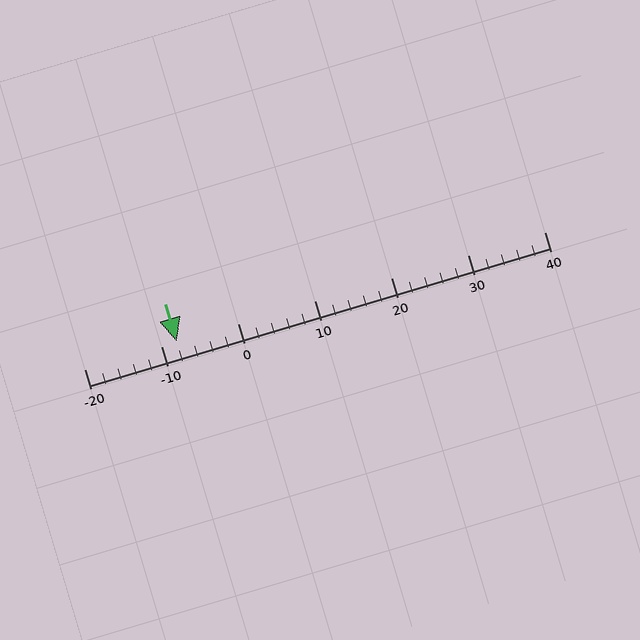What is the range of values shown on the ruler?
The ruler shows values from -20 to 40.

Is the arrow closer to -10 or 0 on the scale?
The arrow is closer to -10.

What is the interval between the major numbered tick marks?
The major tick marks are spaced 10 units apart.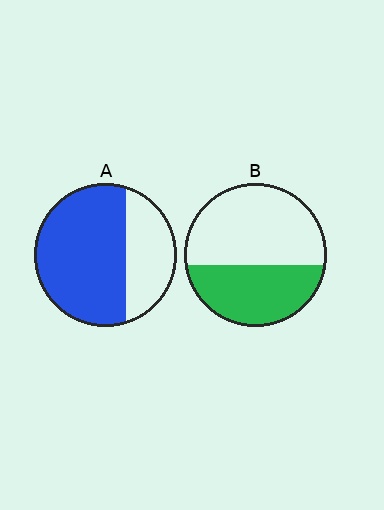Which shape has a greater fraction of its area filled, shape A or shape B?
Shape A.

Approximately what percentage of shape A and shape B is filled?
A is approximately 70% and B is approximately 40%.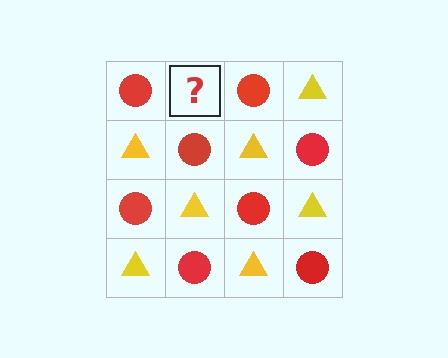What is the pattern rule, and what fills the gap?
The rule is that it alternates red circle and yellow triangle in a checkerboard pattern. The gap should be filled with a yellow triangle.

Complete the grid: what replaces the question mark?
The question mark should be replaced with a yellow triangle.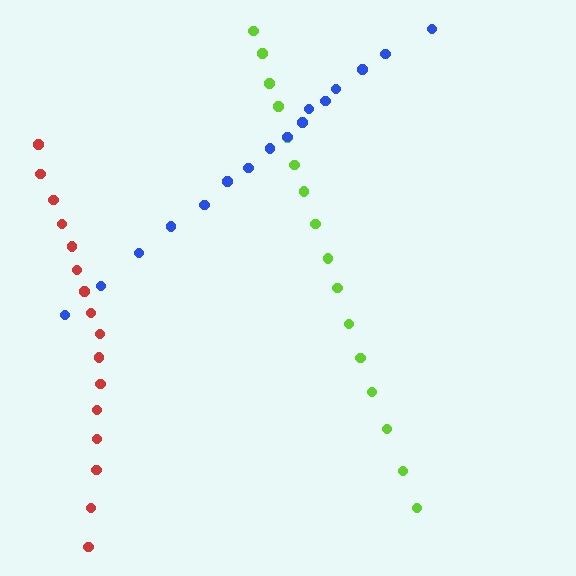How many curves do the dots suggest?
There are 3 distinct paths.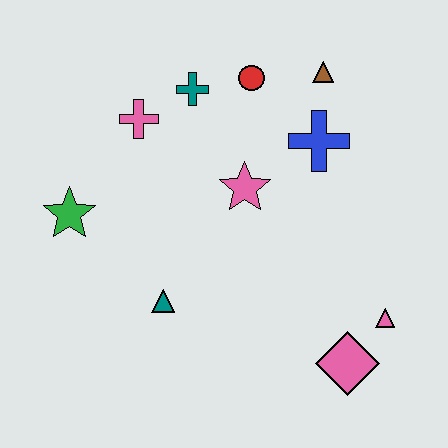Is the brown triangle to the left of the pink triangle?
Yes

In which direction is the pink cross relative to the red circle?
The pink cross is to the left of the red circle.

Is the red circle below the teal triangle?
No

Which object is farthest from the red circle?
The pink diamond is farthest from the red circle.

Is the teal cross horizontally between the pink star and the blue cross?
No